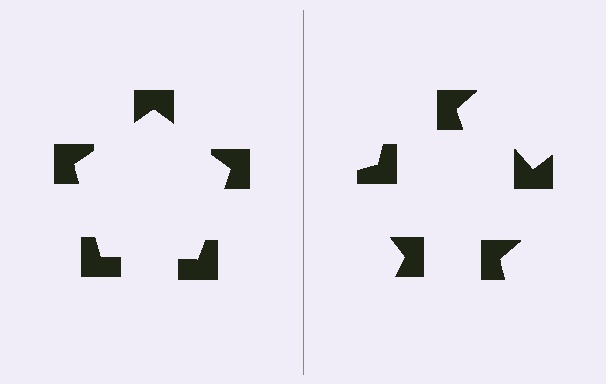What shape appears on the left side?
An illusory pentagon.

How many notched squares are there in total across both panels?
10 — 5 on each side.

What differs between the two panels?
The notched squares are positioned identically on both sides; only the wedge orientations differ. On the left they align to a pentagon; on the right they are misaligned.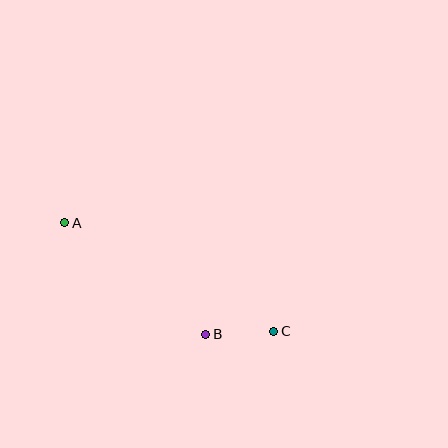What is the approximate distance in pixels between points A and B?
The distance between A and B is approximately 180 pixels.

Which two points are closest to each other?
Points B and C are closest to each other.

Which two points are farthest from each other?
Points A and C are farthest from each other.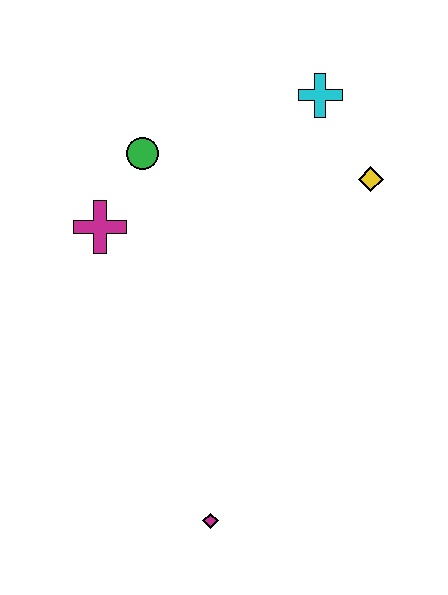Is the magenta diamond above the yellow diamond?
No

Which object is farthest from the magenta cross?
The magenta diamond is farthest from the magenta cross.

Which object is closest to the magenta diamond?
The magenta cross is closest to the magenta diamond.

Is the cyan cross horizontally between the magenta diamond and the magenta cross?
No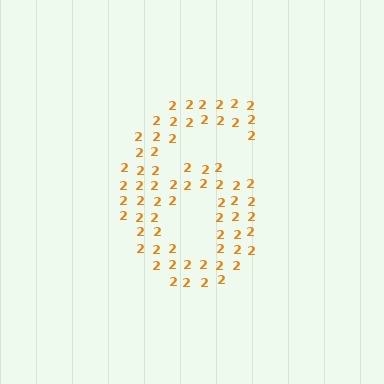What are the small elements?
The small elements are digit 2's.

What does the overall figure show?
The overall figure shows the digit 6.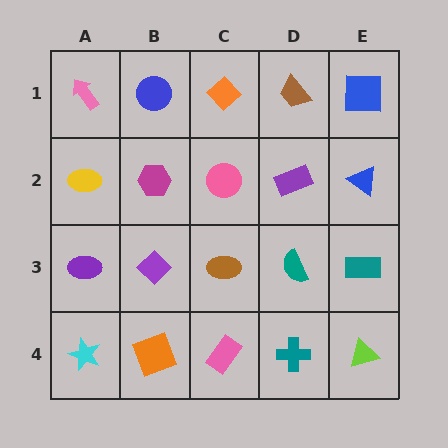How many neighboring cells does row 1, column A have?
2.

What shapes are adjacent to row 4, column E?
A teal rectangle (row 3, column E), a teal cross (row 4, column D).